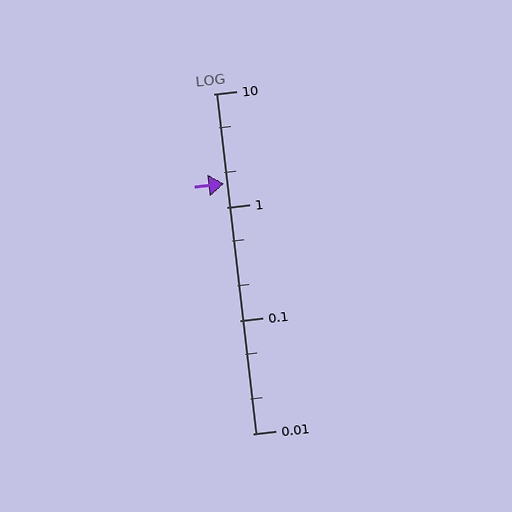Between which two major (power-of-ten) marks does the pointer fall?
The pointer is between 1 and 10.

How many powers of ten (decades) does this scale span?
The scale spans 3 decades, from 0.01 to 10.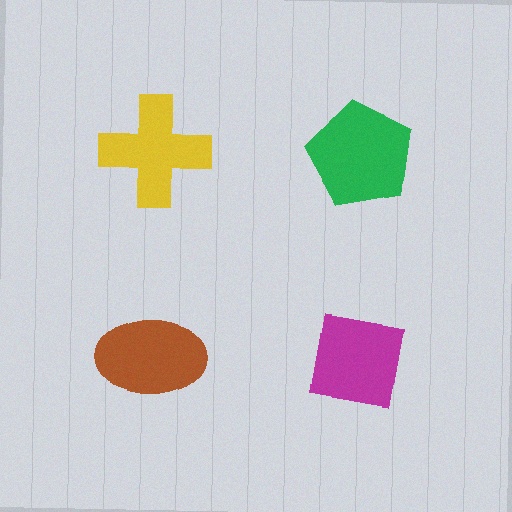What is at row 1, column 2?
A green pentagon.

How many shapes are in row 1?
2 shapes.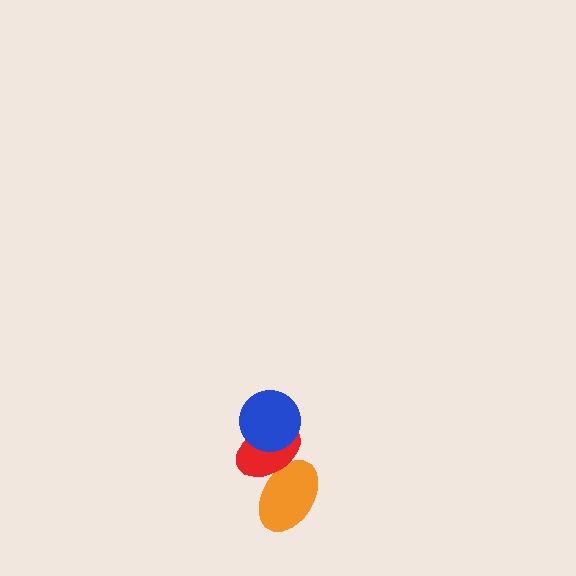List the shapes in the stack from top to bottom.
From top to bottom: the blue circle, the red ellipse, the orange ellipse.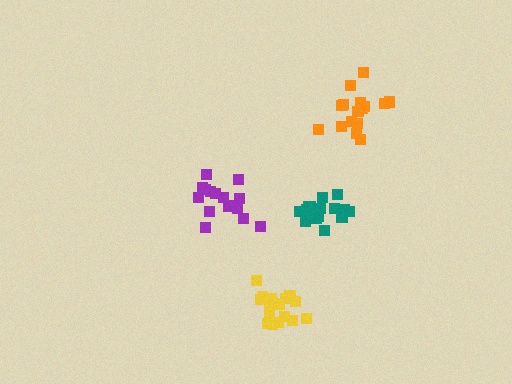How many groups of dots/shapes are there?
There are 4 groups.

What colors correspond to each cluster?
The clusters are colored: purple, teal, yellow, orange.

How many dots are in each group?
Group 1: 16 dots, Group 2: 17 dots, Group 3: 17 dots, Group 4: 16 dots (66 total).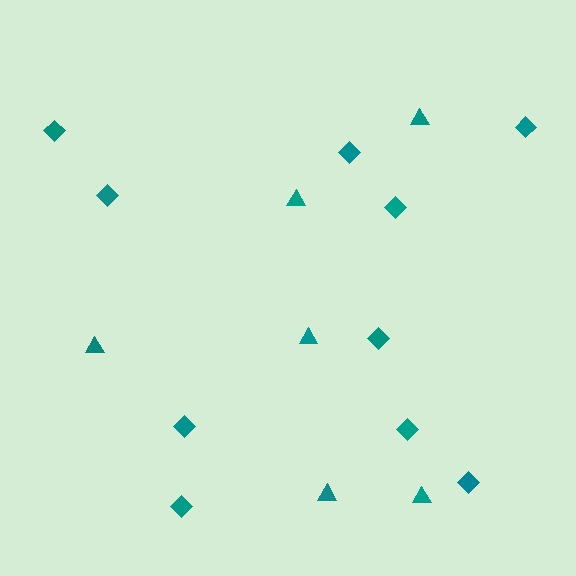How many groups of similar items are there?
There are 2 groups: one group of triangles (6) and one group of diamonds (10).